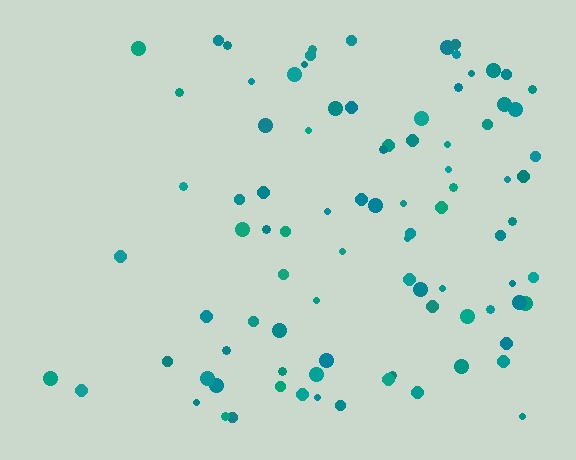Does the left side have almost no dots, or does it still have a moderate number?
Still a moderate number, just noticeably fewer than the right.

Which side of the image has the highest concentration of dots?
The right.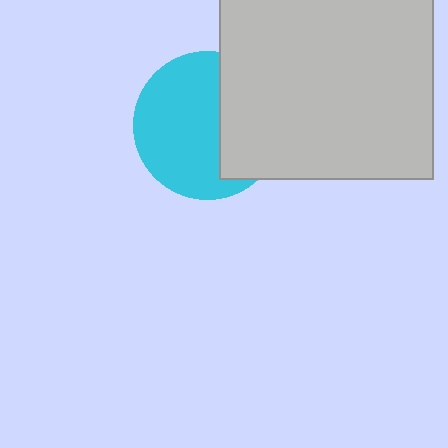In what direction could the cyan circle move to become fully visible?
The cyan circle could move left. That would shift it out from behind the light gray square entirely.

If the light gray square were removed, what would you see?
You would see the complete cyan circle.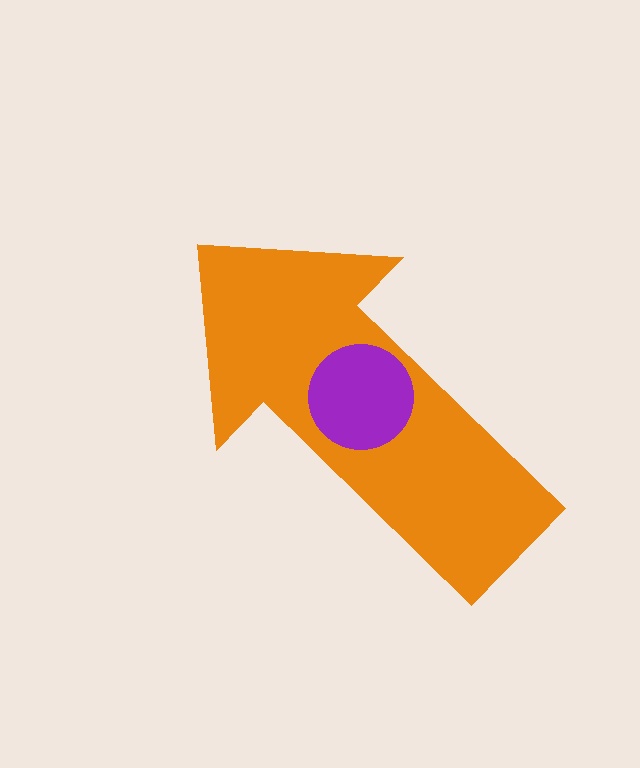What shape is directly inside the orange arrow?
The purple circle.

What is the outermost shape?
The orange arrow.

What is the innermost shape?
The purple circle.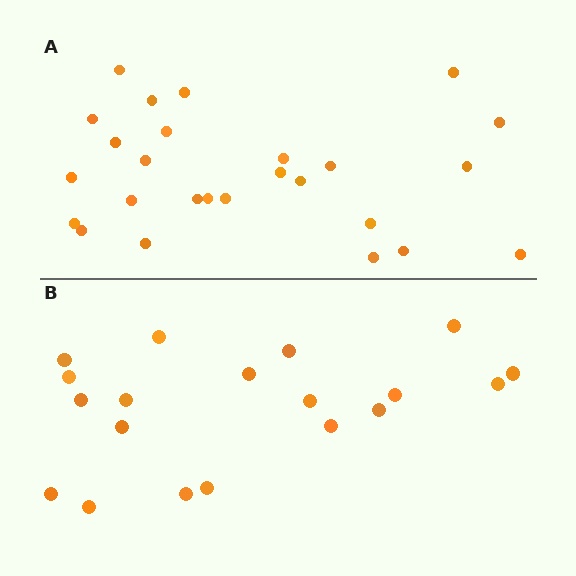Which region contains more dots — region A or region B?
Region A (the top region) has more dots.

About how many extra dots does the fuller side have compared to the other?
Region A has roughly 8 or so more dots than region B.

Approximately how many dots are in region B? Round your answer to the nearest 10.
About 20 dots. (The exact count is 19, which rounds to 20.)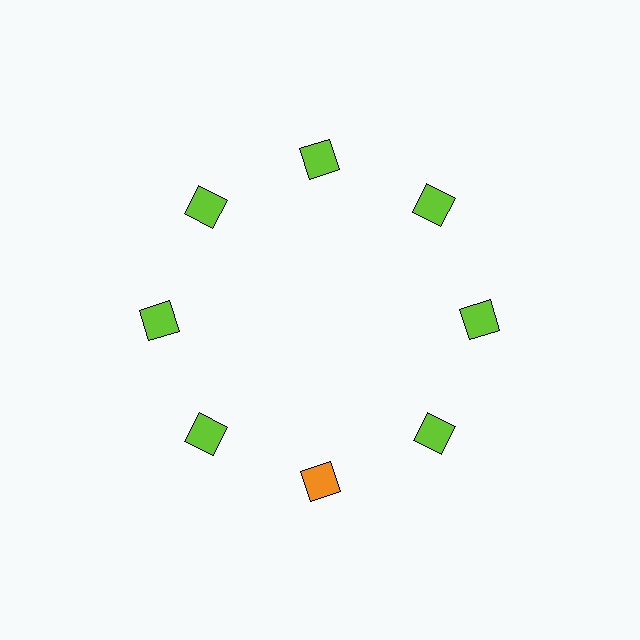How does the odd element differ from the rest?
It has a different color: orange instead of lime.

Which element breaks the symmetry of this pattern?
The orange square at roughly the 6 o'clock position breaks the symmetry. All other shapes are lime squares.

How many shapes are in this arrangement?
There are 8 shapes arranged in a ring pattern.